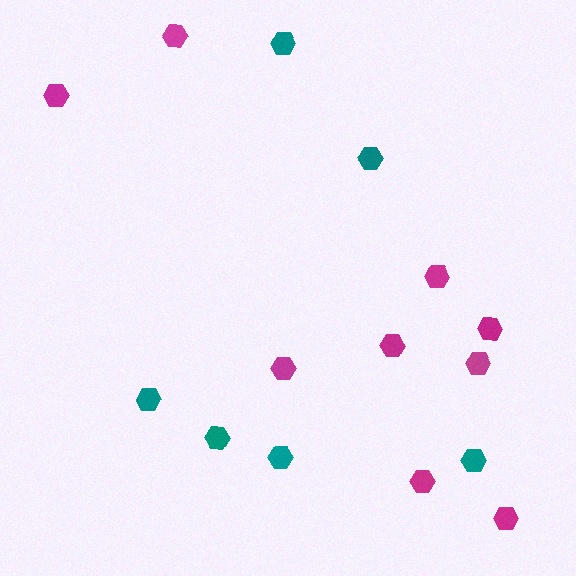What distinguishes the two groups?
There are 2 groups: one group of magenta hexagons (9) and one group of teal hexagons (6).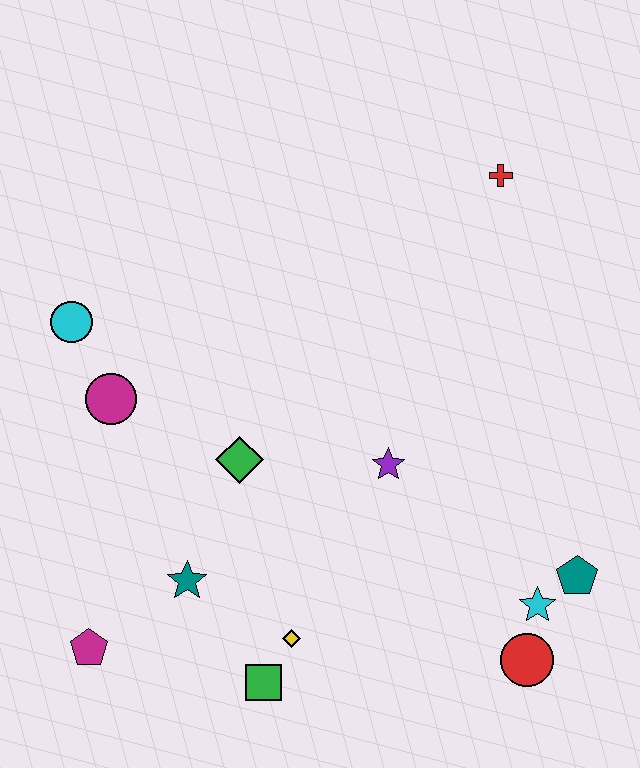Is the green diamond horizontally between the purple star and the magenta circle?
Yes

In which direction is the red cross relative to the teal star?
The red cross is above the teal star.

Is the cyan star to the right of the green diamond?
Yes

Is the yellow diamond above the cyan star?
No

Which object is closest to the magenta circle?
The cyan circle is closest to the magenta circle.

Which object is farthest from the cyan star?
The cyan circle is farthest from the cyan star.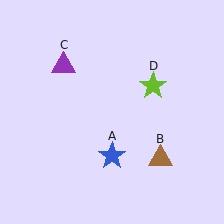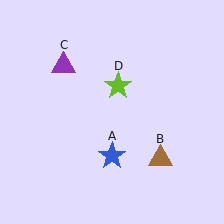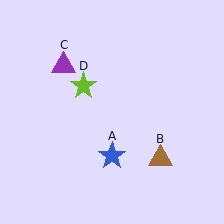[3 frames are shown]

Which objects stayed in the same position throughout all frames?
Blue star (object A) and brown triangle (object B) and purple triangle (object C) remained stationary.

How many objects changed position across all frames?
1 object changed position: lime star (object D).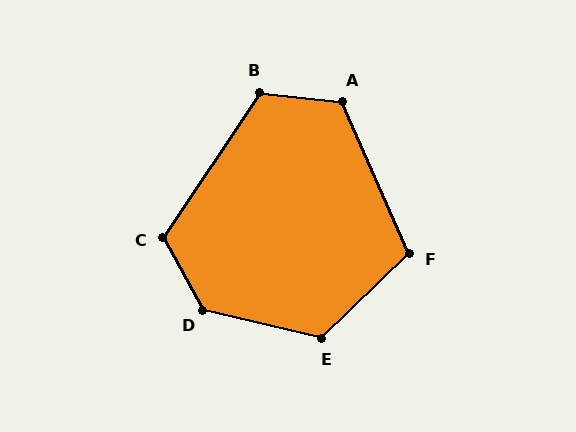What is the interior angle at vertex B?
Approximately 117 degrees (obtuse).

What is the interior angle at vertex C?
Approximately 118 degrees (obtuse).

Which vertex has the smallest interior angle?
F, at approximately 110 degrees.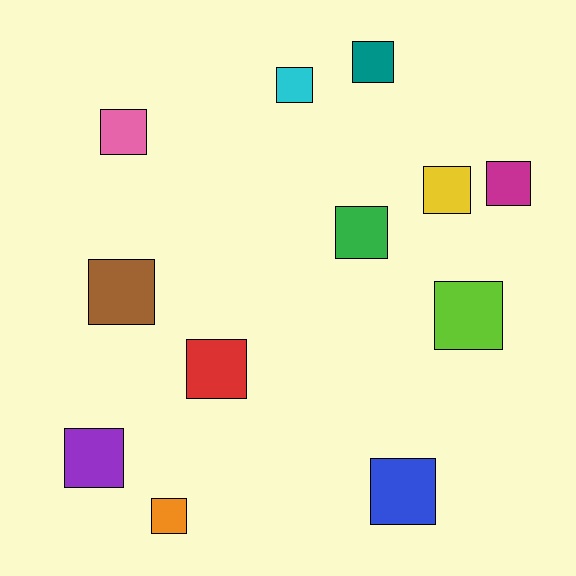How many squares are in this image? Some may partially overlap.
There are 12 squares.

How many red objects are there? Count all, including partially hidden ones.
There is 1 red object.